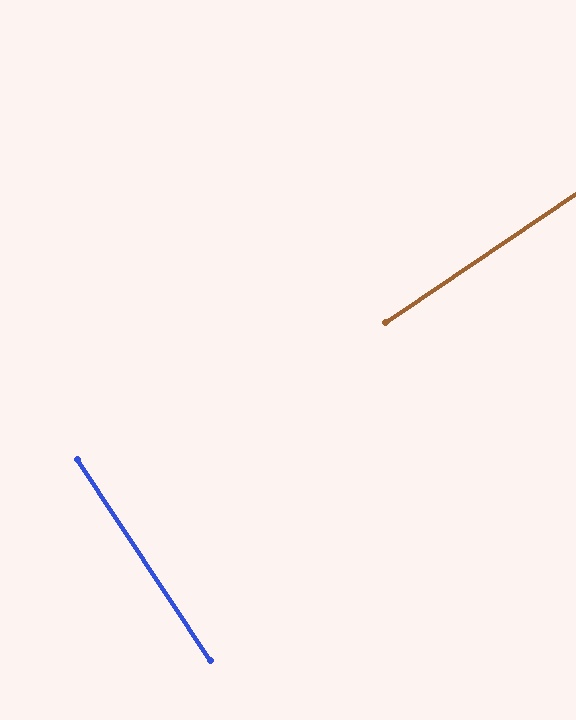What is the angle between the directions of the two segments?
Approximately 89 degrees.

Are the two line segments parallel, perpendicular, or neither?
Perpendicular — they meet at approximately 89°.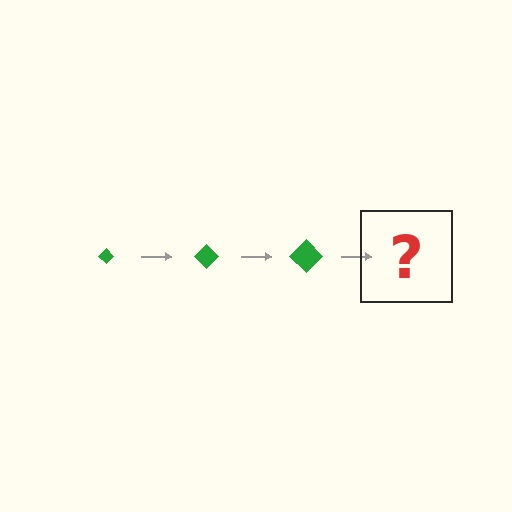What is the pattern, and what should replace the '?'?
The pattern is that the diamond gets progressively larger each step. The '?' should be a green diamond, larger than the previous one.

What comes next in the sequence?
The next element should be a green diamond, larger than the previous one.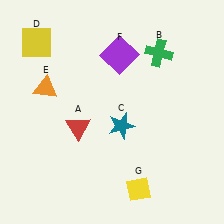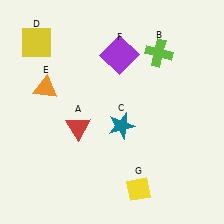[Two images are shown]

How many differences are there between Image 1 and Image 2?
There is 1 difference between the two images.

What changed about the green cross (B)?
In Image 1, B is green. In Image 2, it changed to lime.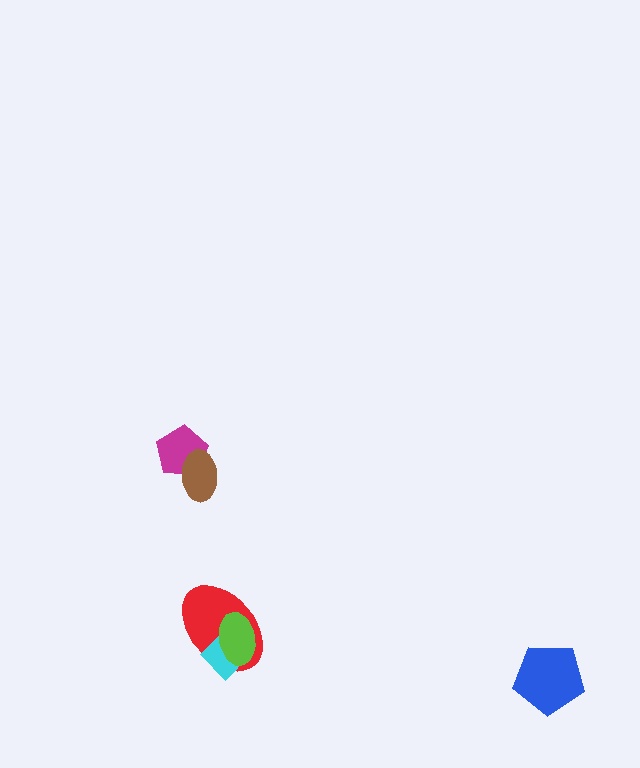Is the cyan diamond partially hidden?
Yes, it is partially covered by another shape.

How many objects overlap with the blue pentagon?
0 objects overlap with the blue pentagon.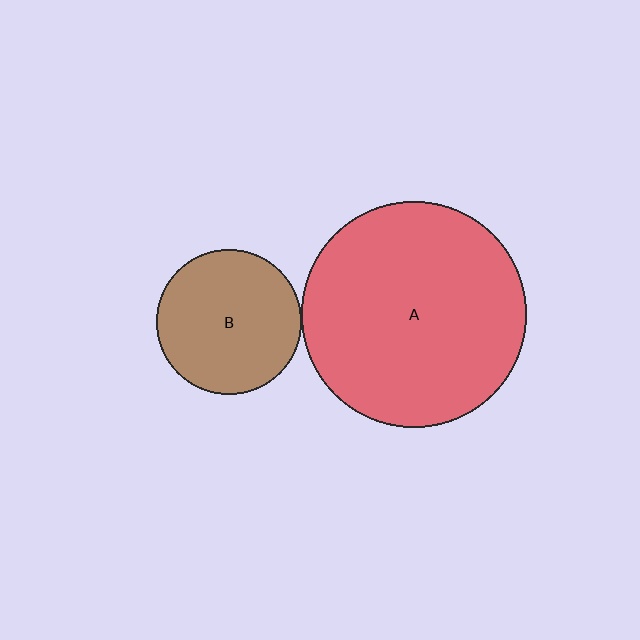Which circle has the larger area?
Circle A (red).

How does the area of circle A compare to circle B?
Approximately 2.4 times.